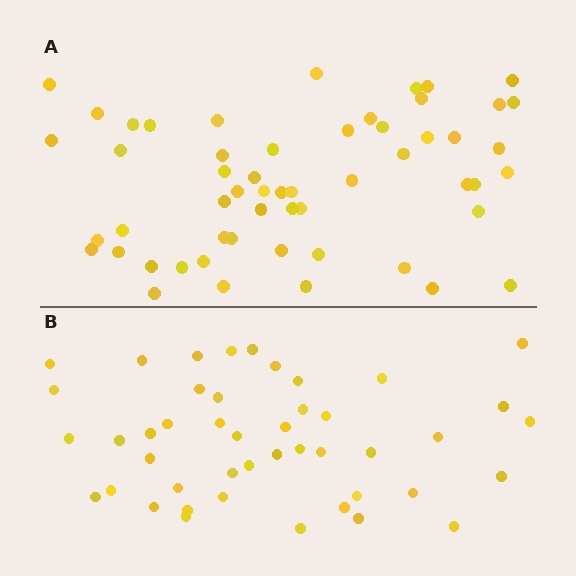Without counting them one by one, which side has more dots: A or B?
Region A (the top region) has more dots.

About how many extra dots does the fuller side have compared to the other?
Region A has roughly 10 or so more dots than region B.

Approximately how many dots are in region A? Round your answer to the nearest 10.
About 60 dots. (The exact count is 55, which rounds to 60.)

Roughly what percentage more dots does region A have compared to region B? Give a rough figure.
About 20% more.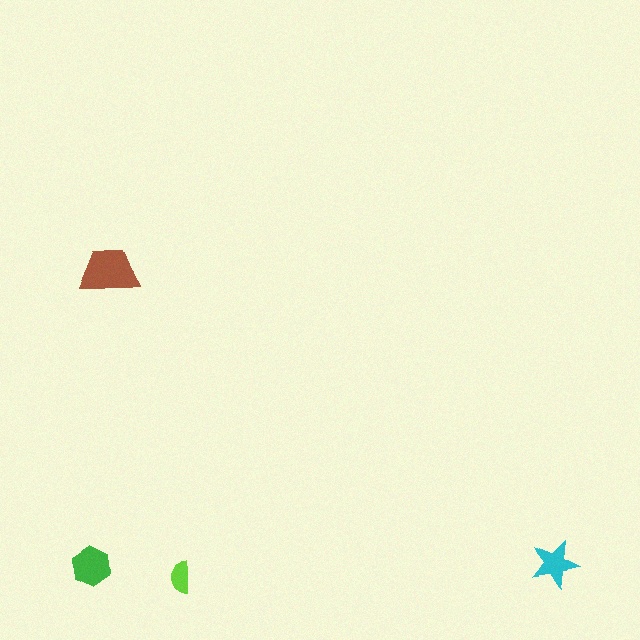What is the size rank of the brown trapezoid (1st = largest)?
1st.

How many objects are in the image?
There are 4 objects in the image.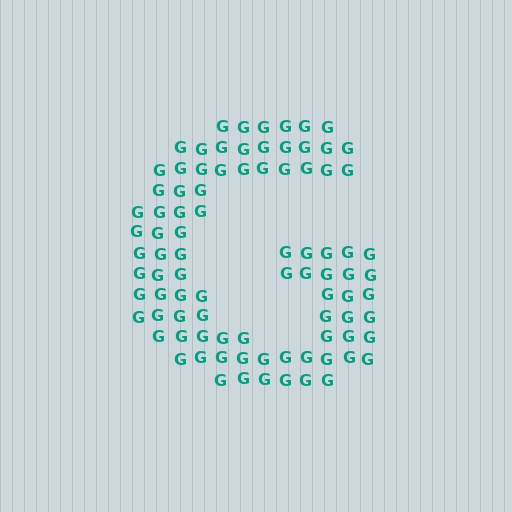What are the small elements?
The small elements are letter G's.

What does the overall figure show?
The overall figure shows the letter G.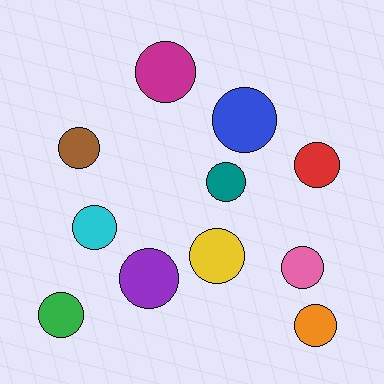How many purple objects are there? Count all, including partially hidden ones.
There is 1 purple object.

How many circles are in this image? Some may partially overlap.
There are 11 circles.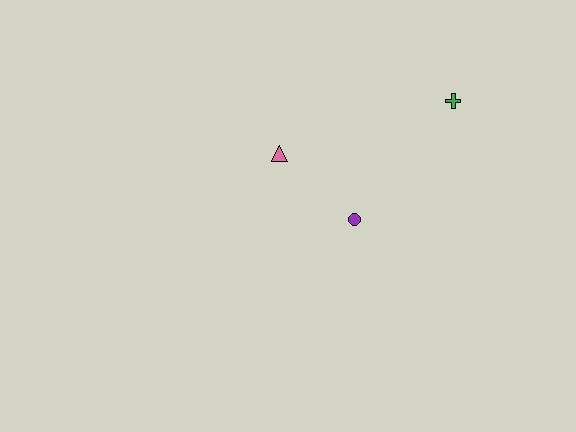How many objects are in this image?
There are 3 objects.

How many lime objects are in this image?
There are no lime objects.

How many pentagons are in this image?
There are no pentagons.